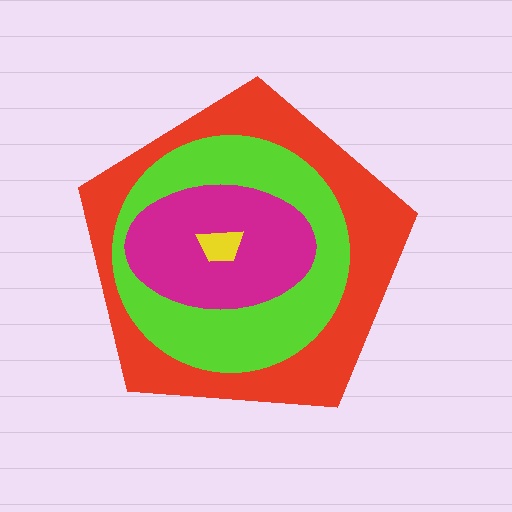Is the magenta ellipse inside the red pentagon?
Yes.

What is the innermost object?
The yellow trapezoid.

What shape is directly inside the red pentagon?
The lime circle.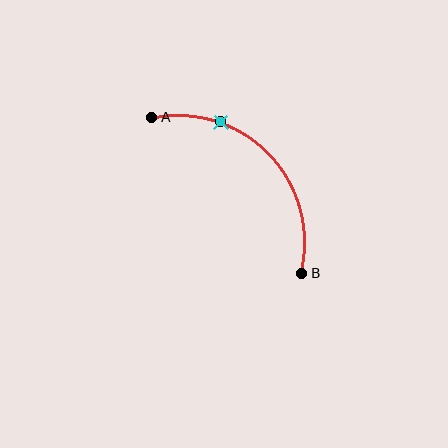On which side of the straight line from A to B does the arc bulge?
The arc bulges above and to the right of the straight line connecting A and B.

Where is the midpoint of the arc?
The arc midpoint is the point on the curve farthest from the straight line joining A and B. It sits above and to the right of that line.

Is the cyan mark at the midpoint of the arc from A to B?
No. The cyan mark lies on the arc but is closer to endpoint A. The arc midpoint would be at the point on the curve equidistant along the arc from both A and B.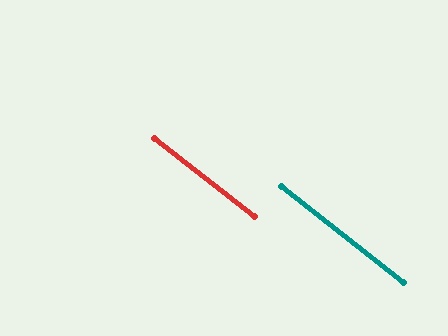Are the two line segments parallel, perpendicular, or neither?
Parallel — their directions differ by only 0.4°.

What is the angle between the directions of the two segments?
Approximately 0 degrees.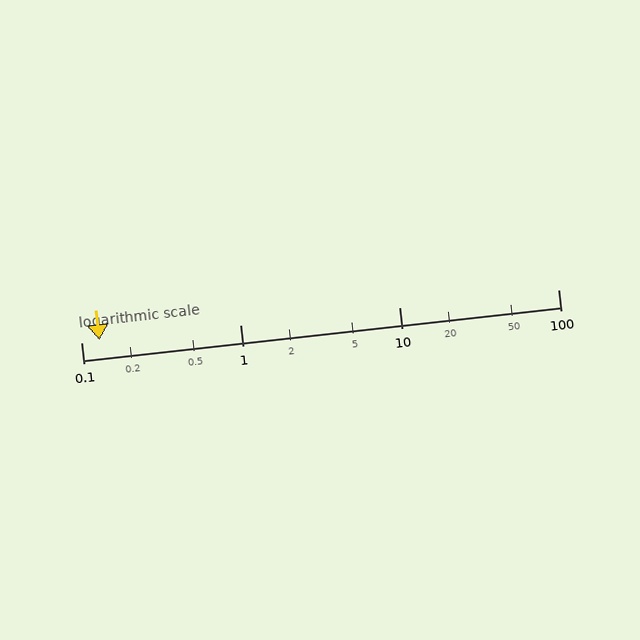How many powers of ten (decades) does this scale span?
The scale spans 3 decades, from 0.1 to 100.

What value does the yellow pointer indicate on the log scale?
The pointer indicates approximately 0.13.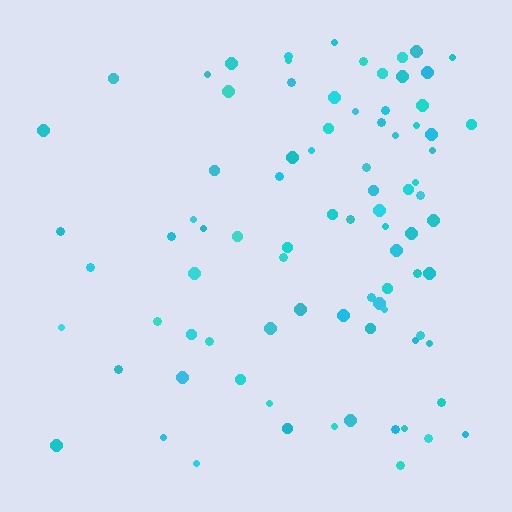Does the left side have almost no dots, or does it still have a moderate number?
Still a moderate number, just noticeably fewer than the right.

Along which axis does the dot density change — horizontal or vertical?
Horizontal.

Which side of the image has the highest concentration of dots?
The right.